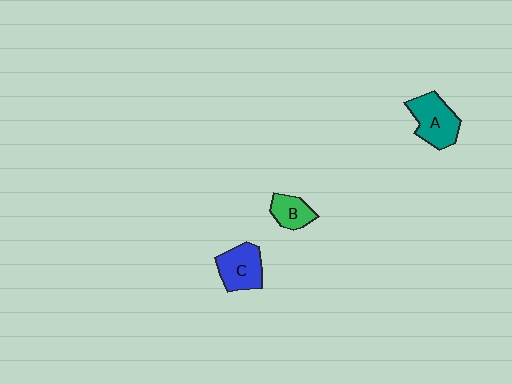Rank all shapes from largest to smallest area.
From largest to smallest: A (teal), C (blue), B (green).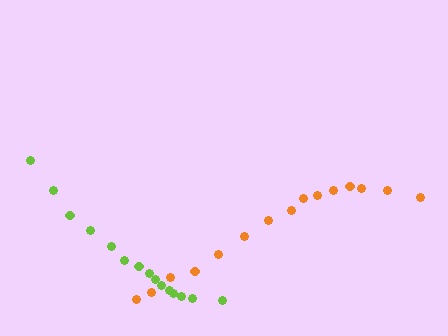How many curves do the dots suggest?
There are 2 distinct paths.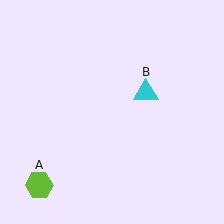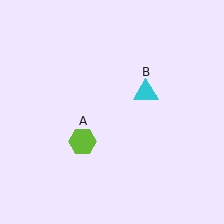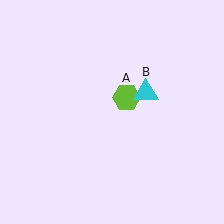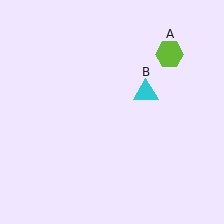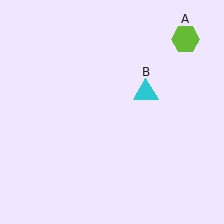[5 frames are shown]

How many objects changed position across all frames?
1 object changed position: lime hexagon (object A).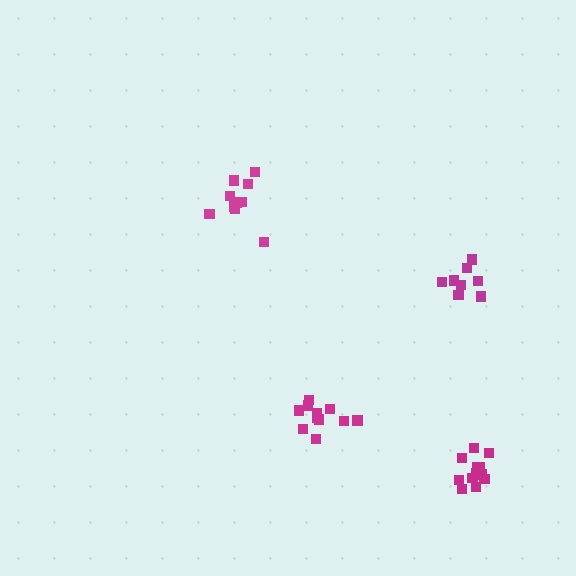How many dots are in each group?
Group 1: 8 dots, Group 2: 11 dots, Group 3: 11 dots, Group 4: 12 dots (42 total).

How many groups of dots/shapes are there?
There are 4 groups.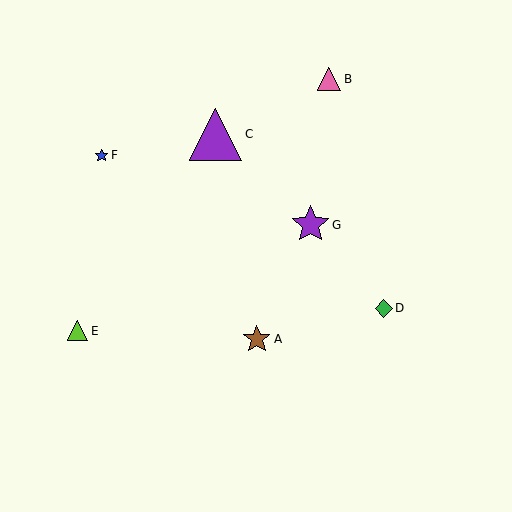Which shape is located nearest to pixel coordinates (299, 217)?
The purple star (labeled G) at (310, 225) is nearest to that location.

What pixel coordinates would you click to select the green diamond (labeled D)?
Click at (384, 308) to select the green diamond D.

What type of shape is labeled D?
Shape D is a green diamond.